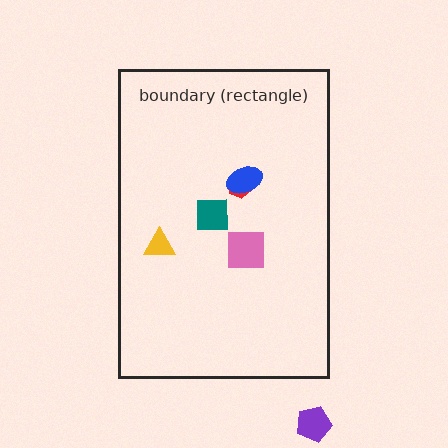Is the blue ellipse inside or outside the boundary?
Inside.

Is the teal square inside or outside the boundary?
Inside.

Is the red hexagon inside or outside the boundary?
Inside.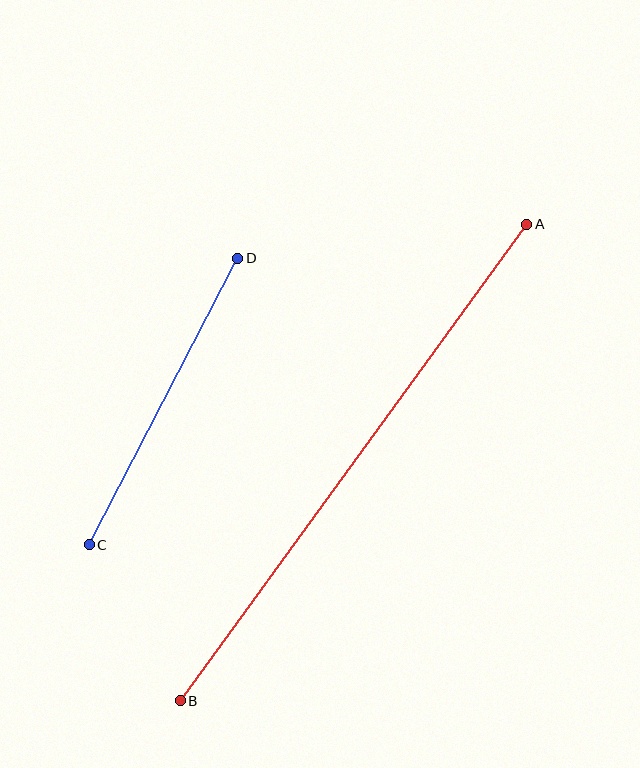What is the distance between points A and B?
The distance is approximately 589 pixels.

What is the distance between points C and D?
The distance is approximately 323 pixels.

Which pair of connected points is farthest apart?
Points A and B are farthest apart.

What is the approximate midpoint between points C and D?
The midpoint is at approximately (164, 401) pixels.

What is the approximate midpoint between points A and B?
The midpoint is at approximately (353, 462) pixels.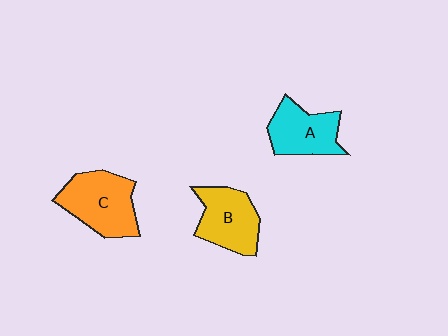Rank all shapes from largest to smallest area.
From largest to smallest: C (orange), B (yellow), A (cyan).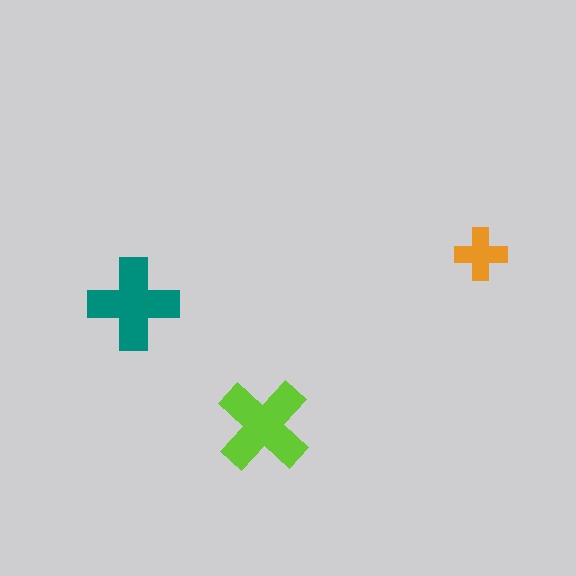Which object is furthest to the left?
The teal cross is leftmost.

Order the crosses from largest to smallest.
the lime one, the teal one, the orange one.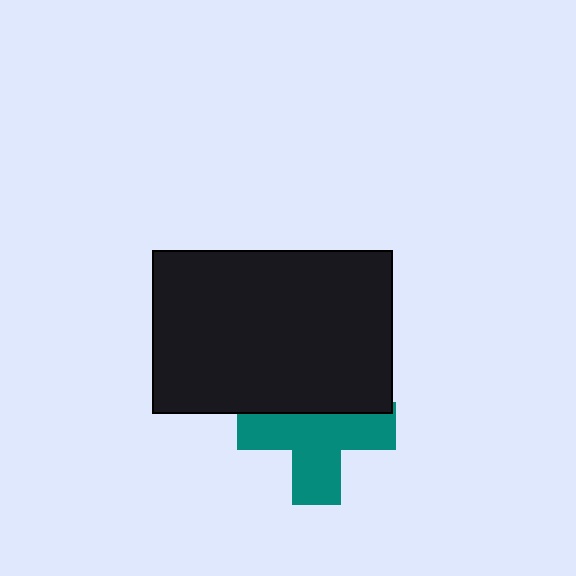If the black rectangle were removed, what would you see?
You would see the complete teal cross.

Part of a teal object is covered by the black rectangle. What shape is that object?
It is a cross.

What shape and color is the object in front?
The object in front is a black rectangle.